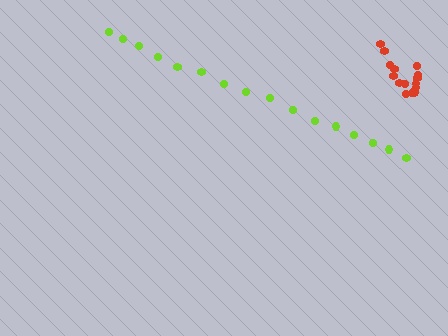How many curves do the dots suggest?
There are 2 distinct paths.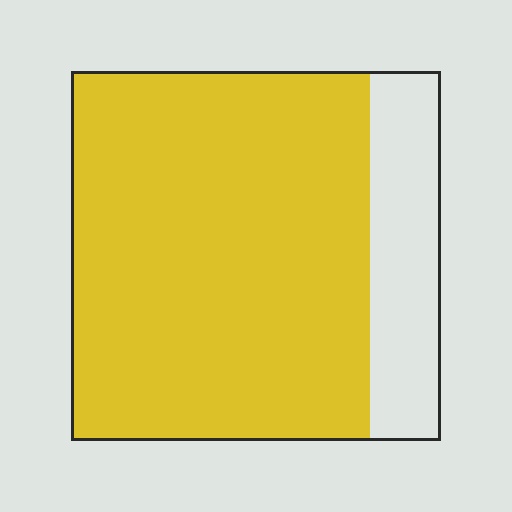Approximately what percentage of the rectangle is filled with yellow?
Approximately 80%.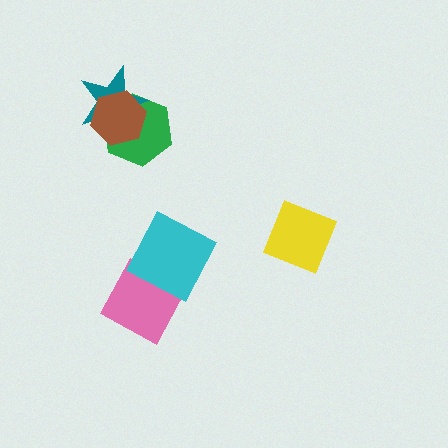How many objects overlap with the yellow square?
0 objects overlap with the yellow square.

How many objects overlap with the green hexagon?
2 objects overlap with the green hexagon.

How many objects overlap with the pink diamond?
1 object overlaps with the pink diamond.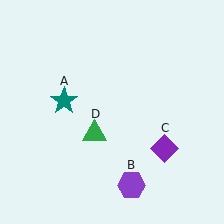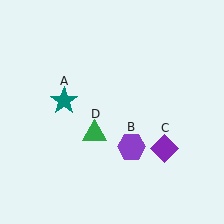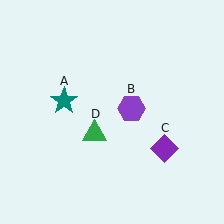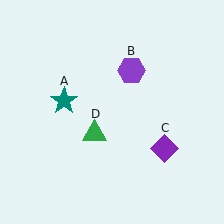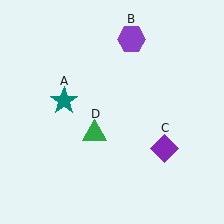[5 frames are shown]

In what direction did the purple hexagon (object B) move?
The purple hexagon (object B) moved up.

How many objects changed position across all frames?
1 object changed position: purple hexagon (object B).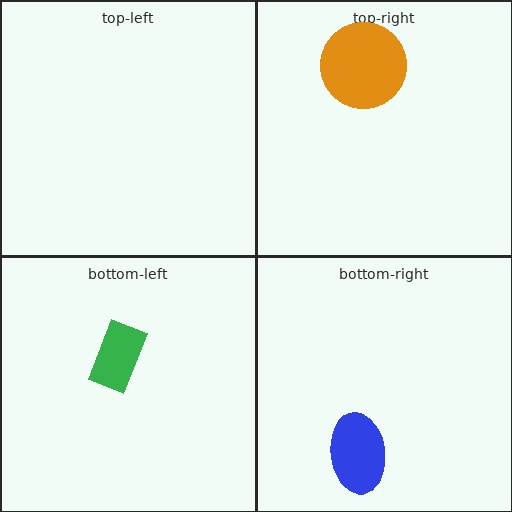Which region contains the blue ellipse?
The bottom-right region.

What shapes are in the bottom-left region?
The green rectangle.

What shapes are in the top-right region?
The orange circle.